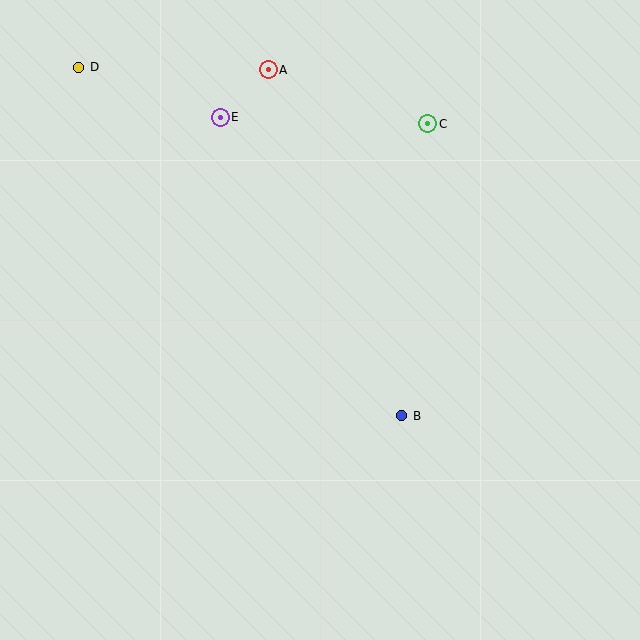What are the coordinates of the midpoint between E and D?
The midpoint between E and D is at (150, 92).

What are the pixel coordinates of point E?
Point E is at (220, 117).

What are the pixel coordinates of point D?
Point D is at (79, 67).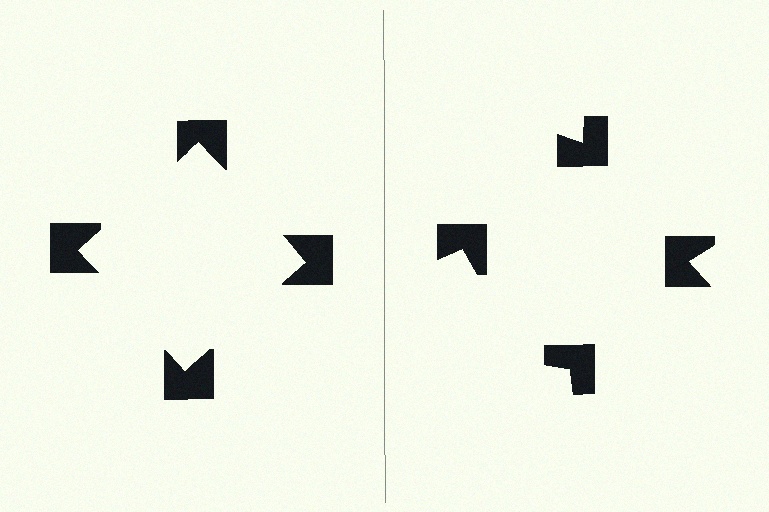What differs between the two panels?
The notched squares are positioned identically on both sides; only the wedge orientations differ. On the left they align to a square; on the right they are misaligned.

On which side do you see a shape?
An illusory square appears on the left side. On the right side the wedge cuts are rotated, so no coherent shape forms.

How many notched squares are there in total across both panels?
8 — 4 on each side.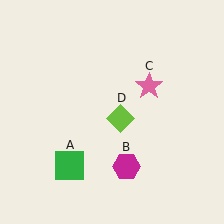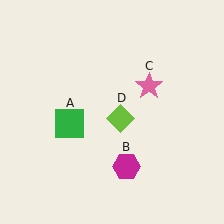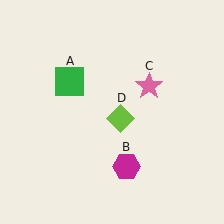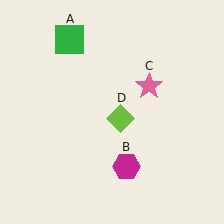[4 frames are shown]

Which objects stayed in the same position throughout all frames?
Magenta hexagon (object B) and pink star (object C) and lime diamond (object D) remained stationary.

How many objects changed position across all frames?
1 object changed position: green square (object A).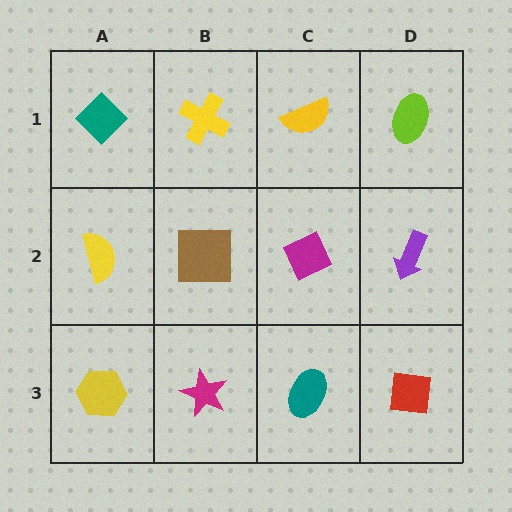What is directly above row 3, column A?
A yellow semicircle.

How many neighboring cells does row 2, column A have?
3.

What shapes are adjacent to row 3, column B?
A brown square (row 2, column B), a yellow hexagon (row 3, column A), a teal ellipse (row 3, column C).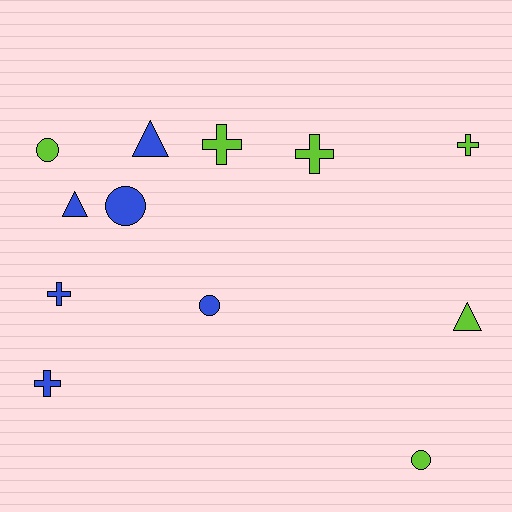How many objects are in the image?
There are 12 objects.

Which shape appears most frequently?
Cross, with 5 objects.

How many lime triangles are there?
There is 1 lime triangle.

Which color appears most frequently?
Blue, with 6 objects.